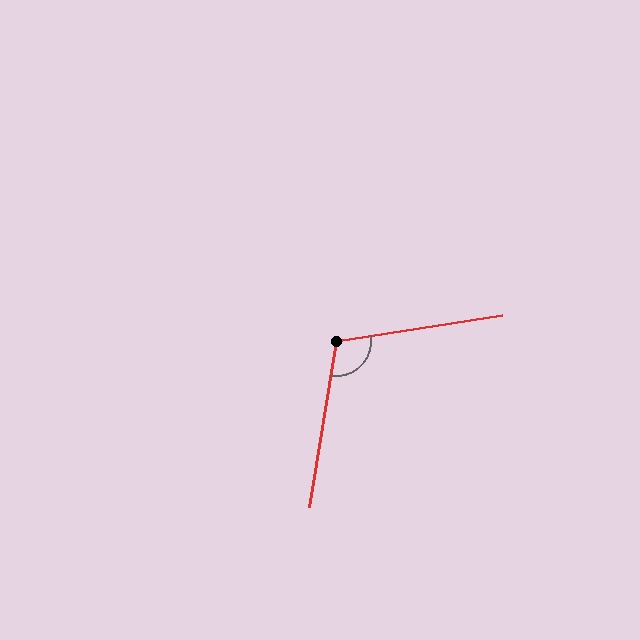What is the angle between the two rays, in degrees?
Approximately 108 degrees.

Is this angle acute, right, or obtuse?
It is obtuse.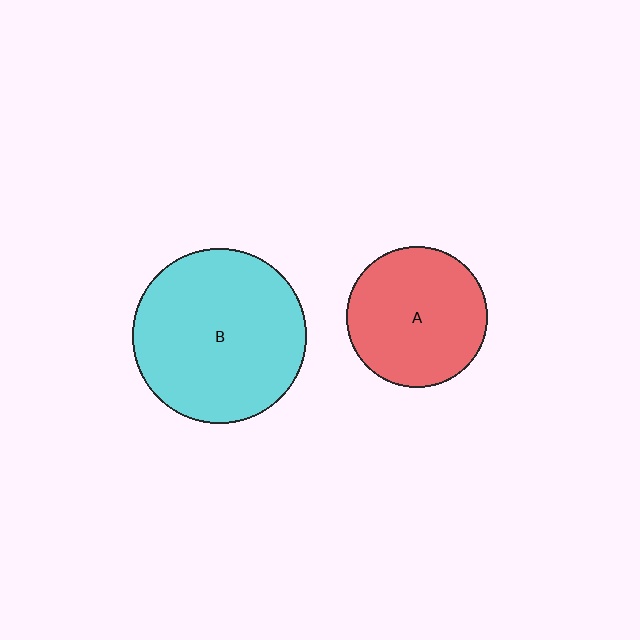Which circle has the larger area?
Circle B (cyan).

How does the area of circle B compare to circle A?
Approximately 1.5 times.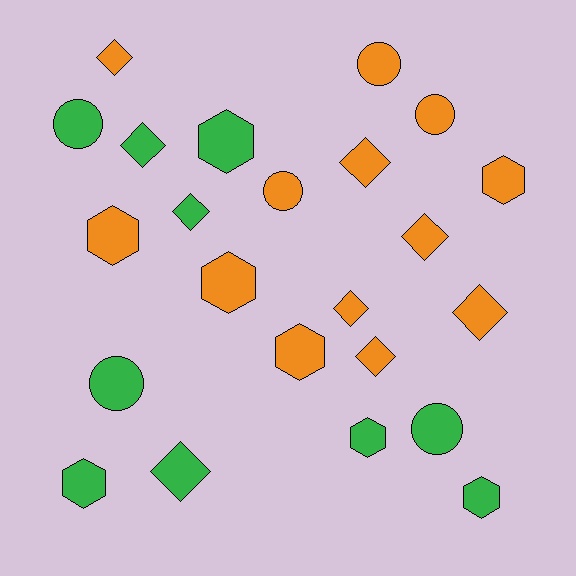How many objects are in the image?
There are 23 objects.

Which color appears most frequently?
Orange, with 13 objects.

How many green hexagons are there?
There are 4 green hexagons.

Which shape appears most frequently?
Diamond, with 9 objects.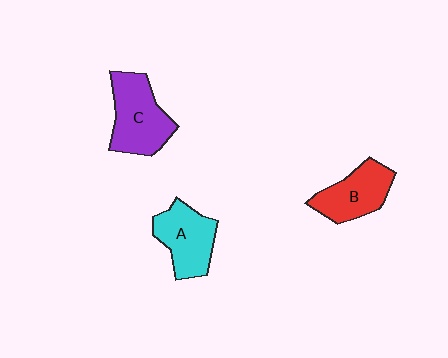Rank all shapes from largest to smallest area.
From largest to smallest: C (purple), A (cyan), B (red).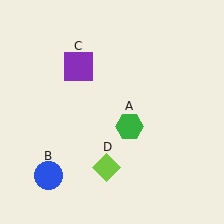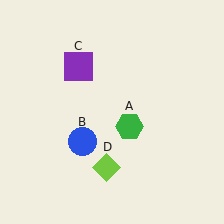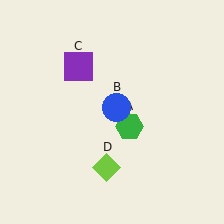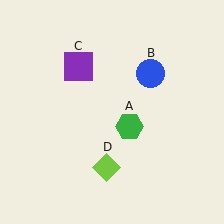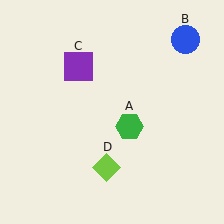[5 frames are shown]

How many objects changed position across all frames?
1 object changed position: blue circle (object B).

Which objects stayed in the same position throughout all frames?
Green hexagon (object A) and purple square (object C) and lime diamond (object D) remained stationary.